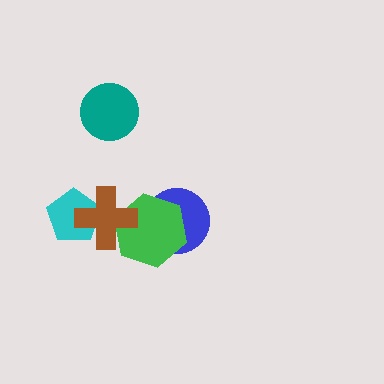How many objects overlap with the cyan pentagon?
1 object overlaps with the cyan pentagon.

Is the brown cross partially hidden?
No, no other shape covers it.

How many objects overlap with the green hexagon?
2 objects overlap with the green hexagon.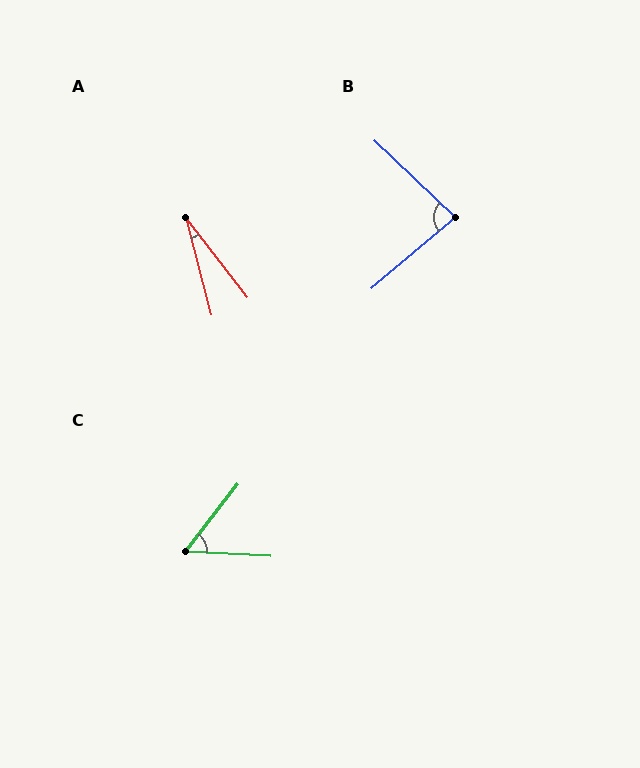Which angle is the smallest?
A, at approximately 23 degrees.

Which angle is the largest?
B, at approximately 84 degrees.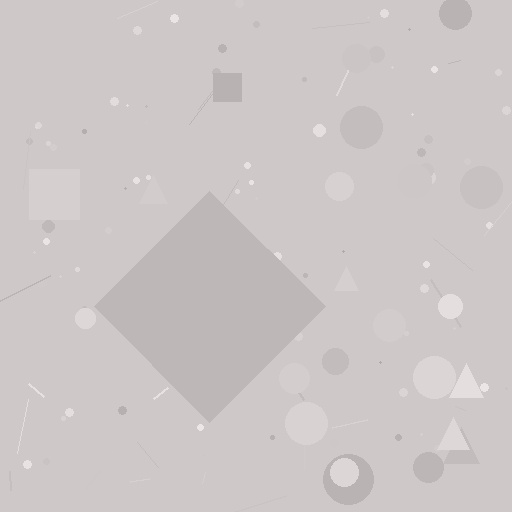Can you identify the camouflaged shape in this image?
The camouflaged shape is a diamond.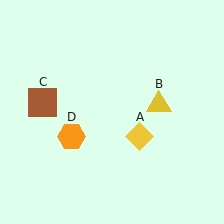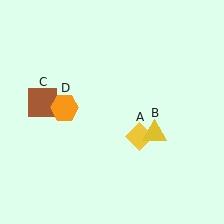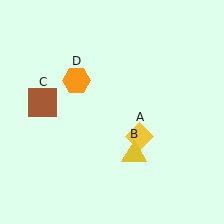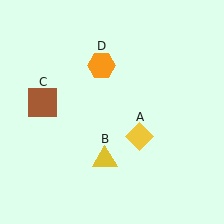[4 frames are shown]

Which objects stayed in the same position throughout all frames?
Yellow diamond (object A) and brown square (object C) remained stationary.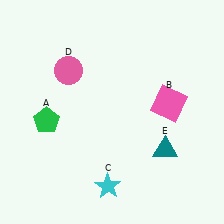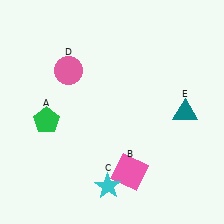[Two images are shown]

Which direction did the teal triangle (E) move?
The teal triangle (E) moved up.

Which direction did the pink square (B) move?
The pink square (B) moved down.